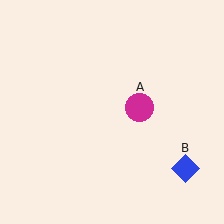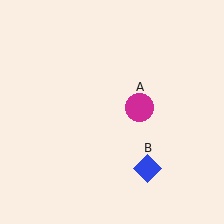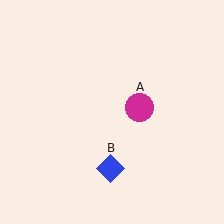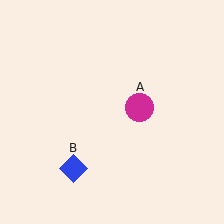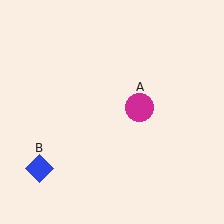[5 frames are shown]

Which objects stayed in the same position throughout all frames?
Magenta circle (object A) remained stationary.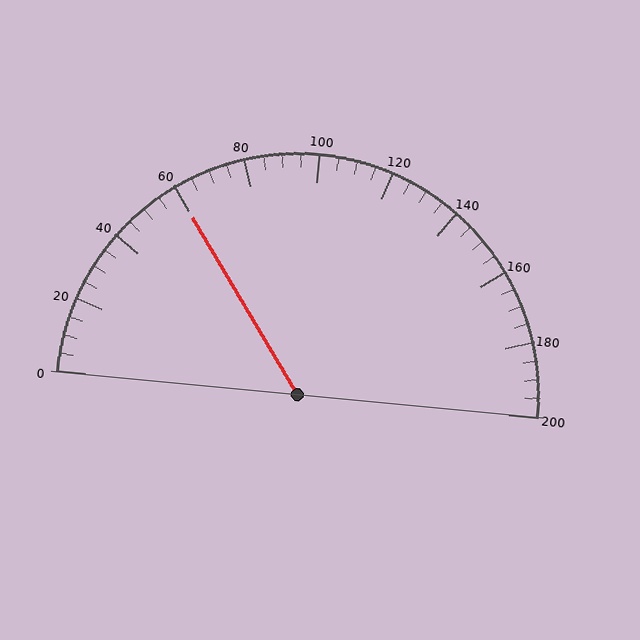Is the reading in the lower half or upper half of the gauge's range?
The reading is in the lower half of the range (0 to 200).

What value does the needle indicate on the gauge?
The needle indicates approximately 60.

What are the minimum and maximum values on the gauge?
The gauge ranges from 0 to 200.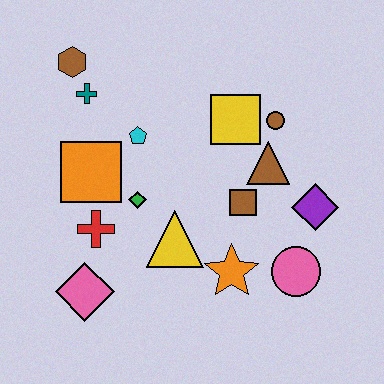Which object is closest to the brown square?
The brown triangle is closest to the brown square.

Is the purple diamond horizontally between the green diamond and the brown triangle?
No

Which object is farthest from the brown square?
The brown hexagon is farthest from the brown square.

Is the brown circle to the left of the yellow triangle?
No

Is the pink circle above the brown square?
No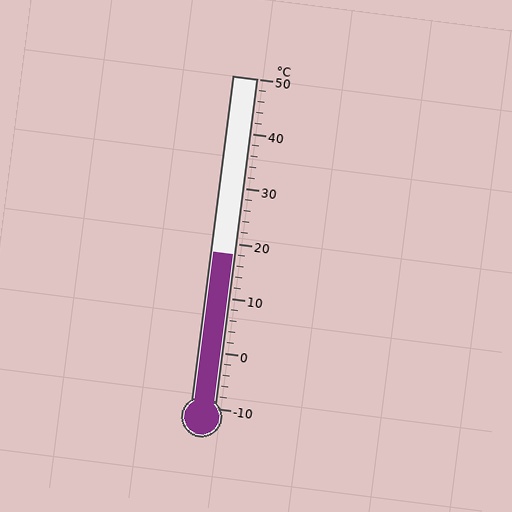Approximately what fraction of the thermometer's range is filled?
The thermometer is filled to approximately 45% of its range.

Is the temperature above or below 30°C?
The temperature is below 30°C.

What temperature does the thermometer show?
The thermometer shows approximately 18°C.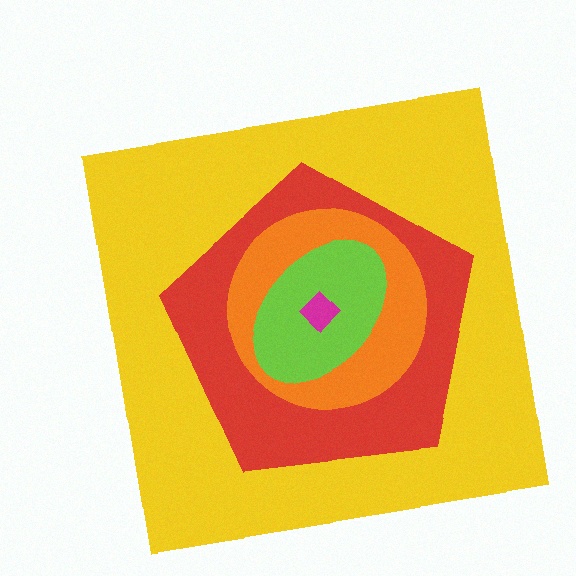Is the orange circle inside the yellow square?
Yes.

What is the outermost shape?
The yellow square.